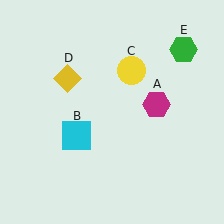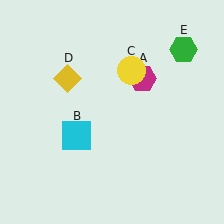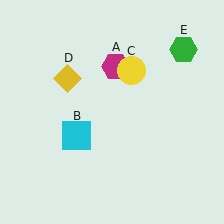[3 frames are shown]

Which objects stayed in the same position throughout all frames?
Cyan square (object B) and yellow circle (object C) and yellow diamond (object D) and green hexagon (object E) remained stationary.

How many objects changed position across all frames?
1 object changed position: magenta hexagon (object A).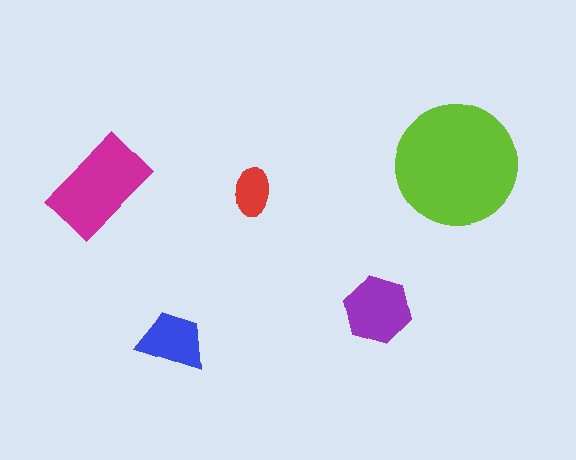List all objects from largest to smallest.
The lime circle, the magenta rectangle, the purple hexagon, the blue trapezoid, the red ellipse.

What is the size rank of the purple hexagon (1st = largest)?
3rd.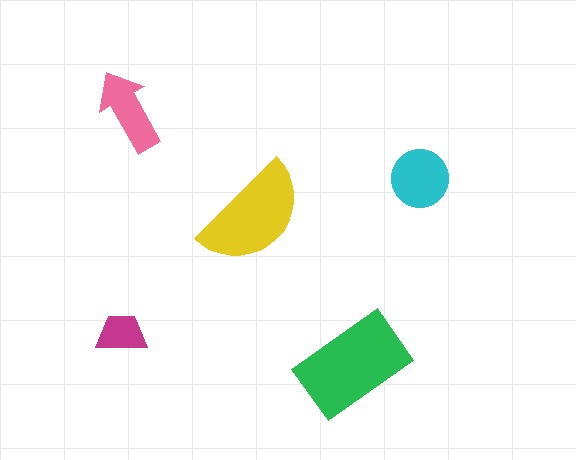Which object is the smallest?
The magenta trapezoid.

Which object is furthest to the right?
The cyan circle is rightmost.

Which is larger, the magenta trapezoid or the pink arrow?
The pink arrow.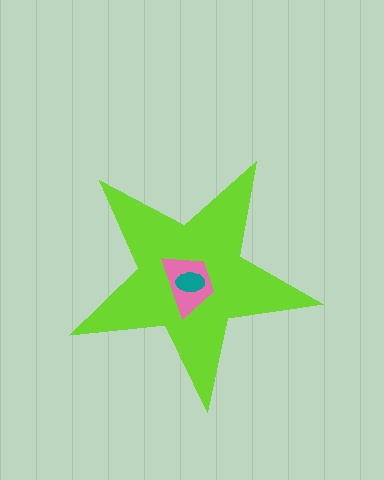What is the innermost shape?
The teal ellipse.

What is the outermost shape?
The lime star.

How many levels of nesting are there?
3.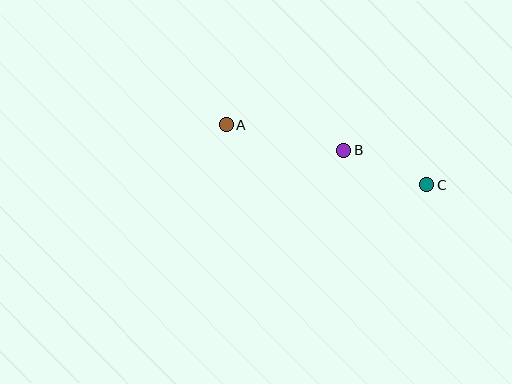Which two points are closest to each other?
Points B and C are closest to each other.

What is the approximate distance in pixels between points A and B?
The distance between A and B is approximately 120 pixels.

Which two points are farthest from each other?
Points A and C are farthest from each other.